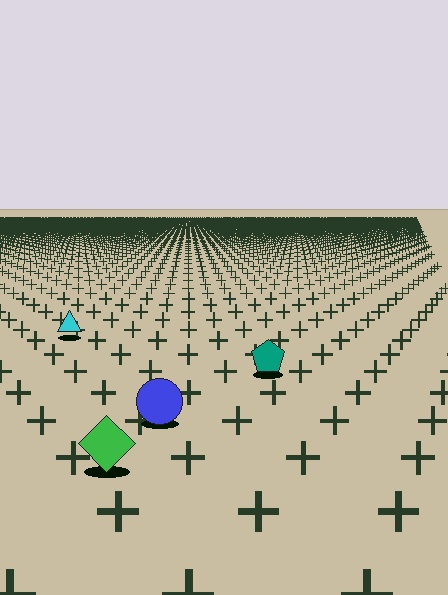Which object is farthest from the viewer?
The cyan triangle is farthest from the viewer. It appears smaller and the ground texture around it is denser.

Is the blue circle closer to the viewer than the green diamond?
No. The green diamond is closer — you can tell from the texture gradient: the ground texture is coarser near it.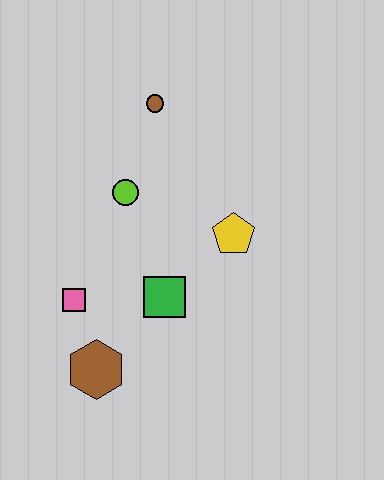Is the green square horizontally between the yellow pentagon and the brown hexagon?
Yes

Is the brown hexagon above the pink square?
No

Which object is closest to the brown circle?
The lime circle is closest to the brown circle.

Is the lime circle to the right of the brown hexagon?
Yes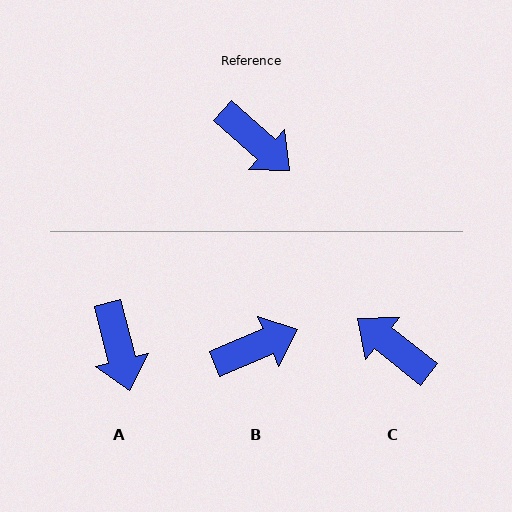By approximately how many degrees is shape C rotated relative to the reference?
Approximately 177 degrees clockwise.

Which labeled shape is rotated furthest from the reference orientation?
C, about 177 degrees away.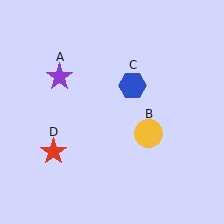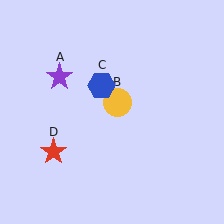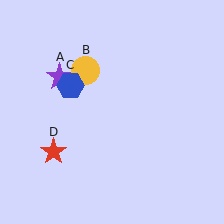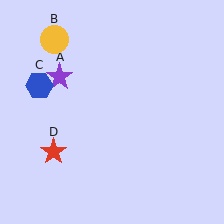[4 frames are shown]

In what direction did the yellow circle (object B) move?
The yellow circle (object B) moved up and to the left.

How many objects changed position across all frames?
2 objects changed position: yellow circle (object B), blue hexagon (object C).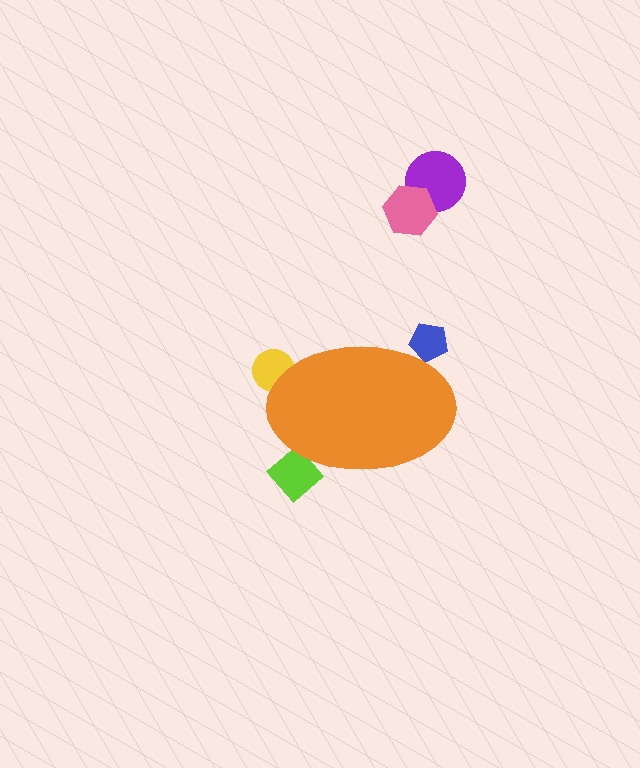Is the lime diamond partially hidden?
Yes, the lime diamond is partially hidden behind the orange ellipse.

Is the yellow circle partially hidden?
Yes, the yellow circle is partially hidden behind the orange ellipse.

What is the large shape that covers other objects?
An orange ellipse.